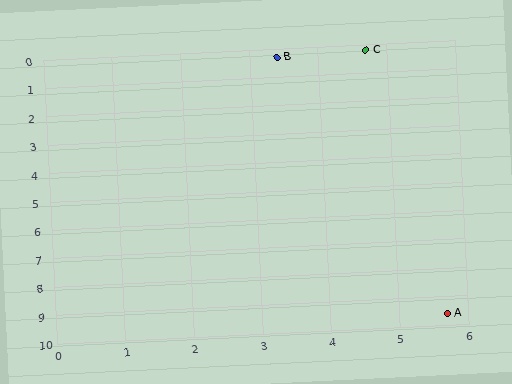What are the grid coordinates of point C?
Point C is at approximately (4.7, 0.2).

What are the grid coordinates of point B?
Point B is at approximately (3.4, 0.3).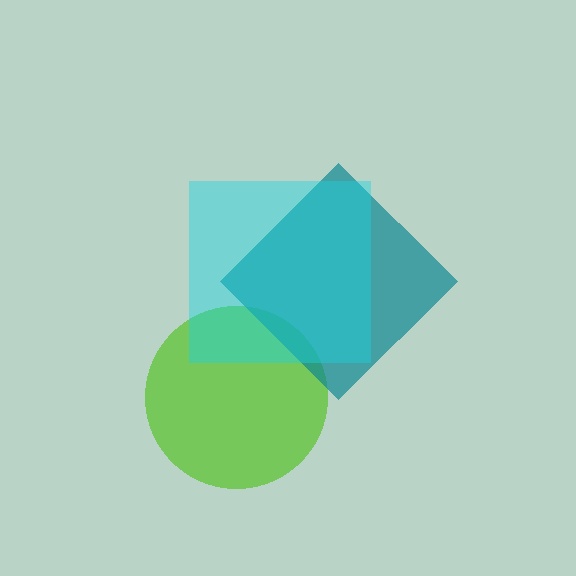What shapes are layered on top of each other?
The layered shapes are: a lime circle, a teal diamond, a cyan square.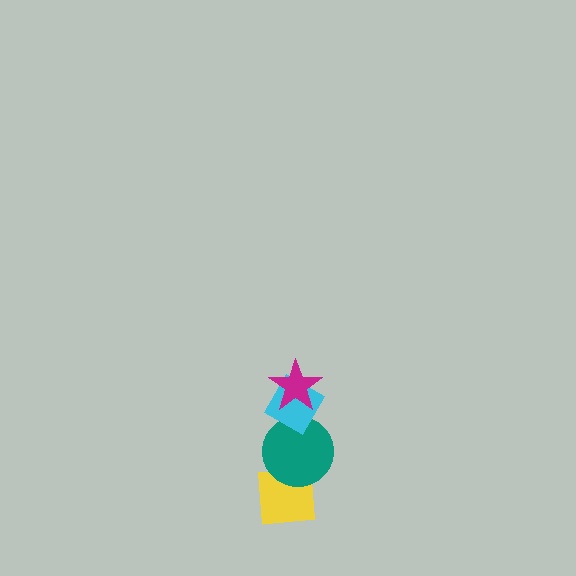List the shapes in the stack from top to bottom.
From top to bottom: the magenta star, the cyan diamond, the teal circle, the yellow square.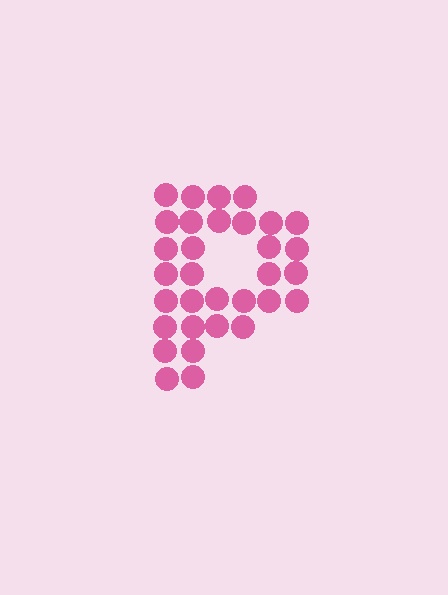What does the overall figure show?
The overall figure shows the letter P.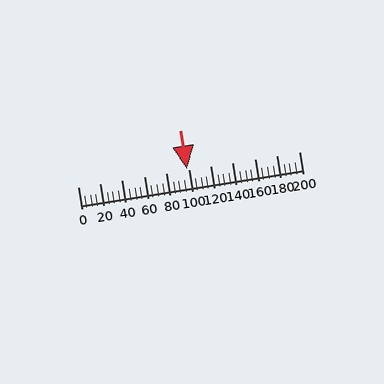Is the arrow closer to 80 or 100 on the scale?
The arrow is closer to 100.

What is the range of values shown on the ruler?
The ruler shows values from 0 to 200.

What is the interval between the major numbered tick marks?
The major tick marks are spaced 20 units apart.